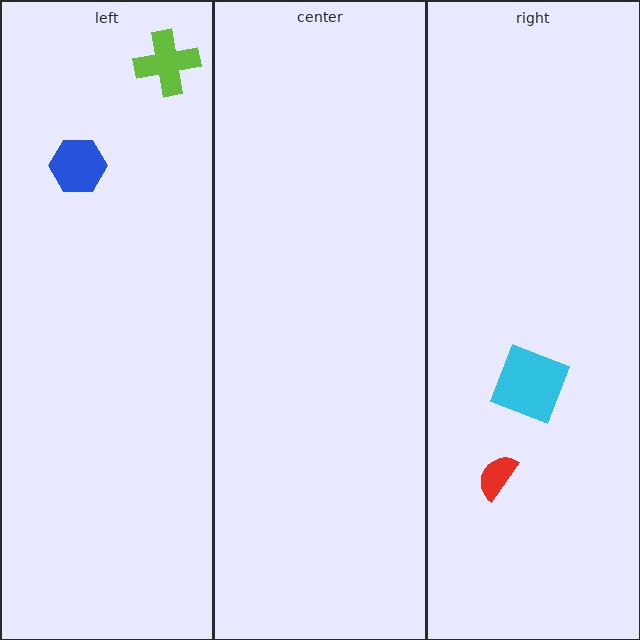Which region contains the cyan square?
The right region.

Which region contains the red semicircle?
The right region.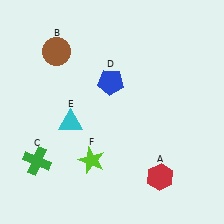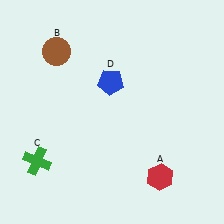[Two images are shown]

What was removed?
The cyan triangle (E), the lime star (F) were removed in Image 2.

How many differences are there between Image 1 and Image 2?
There are 2 differences between the two images.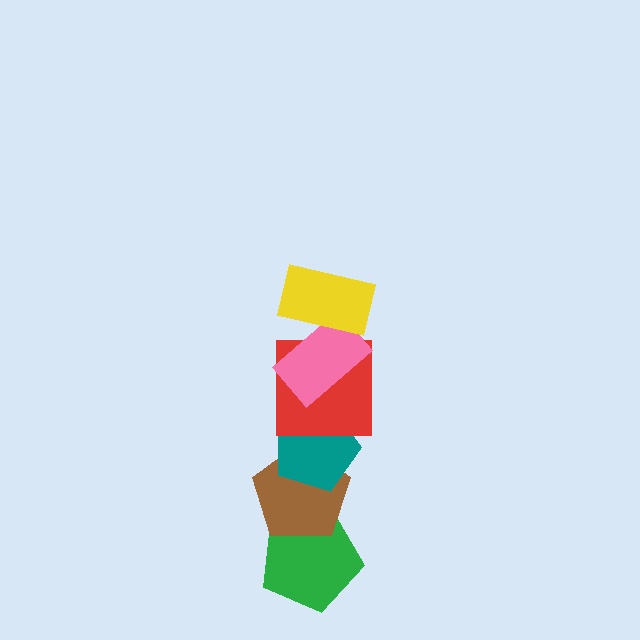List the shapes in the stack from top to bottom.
From top to bottom: the yellow rectangle, the pink rectangle, the red square, the teal pentagon, the brown pentagon, the green pentagon.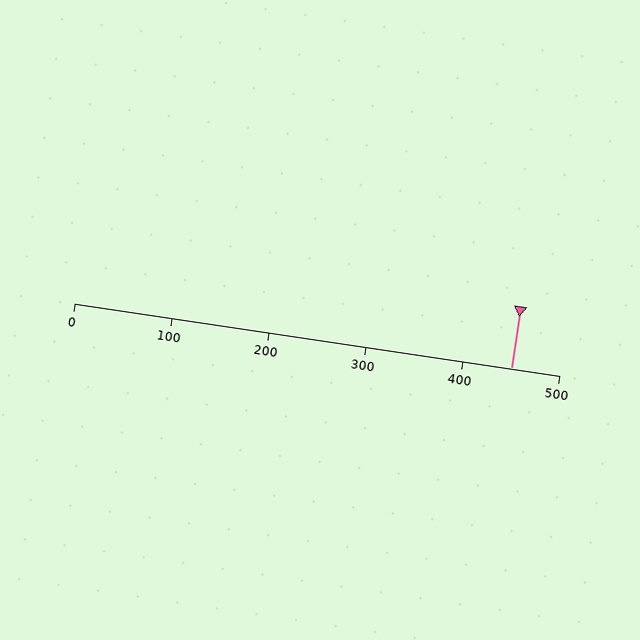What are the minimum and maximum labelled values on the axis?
The axis runs from 0 to 500.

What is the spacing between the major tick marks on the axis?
The major ticks are spaced 100 apart.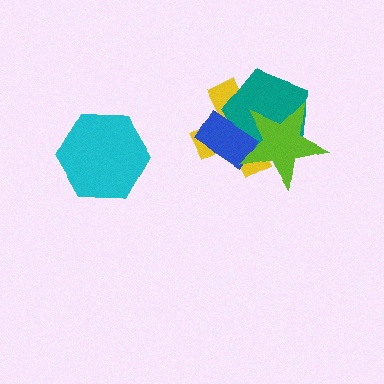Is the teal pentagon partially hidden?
Yes, it is partially covered by another shape.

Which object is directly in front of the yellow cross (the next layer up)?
The teal pentagon is directly in front of the yellow cross.